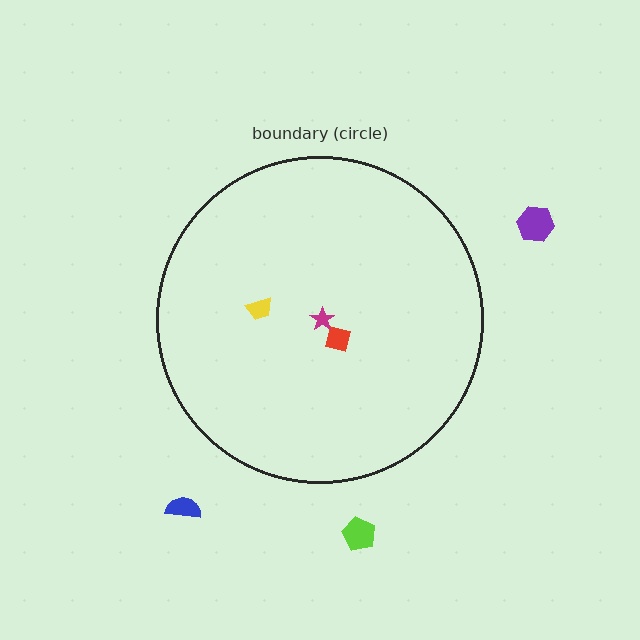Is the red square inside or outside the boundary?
Inside.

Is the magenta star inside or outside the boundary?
Inside.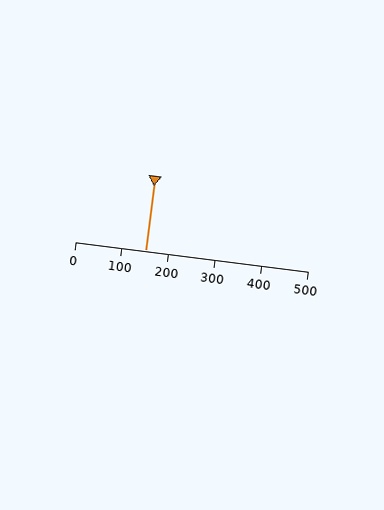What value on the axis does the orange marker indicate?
The marker indicates approximately 150.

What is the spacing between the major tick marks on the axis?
The major ticks are spaced 100 apart.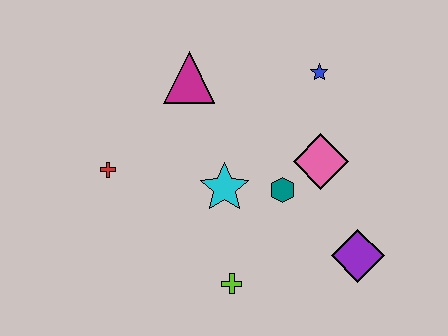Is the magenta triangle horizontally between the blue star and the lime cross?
No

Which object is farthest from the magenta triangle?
The purple diamond is farthest from the magenta triangle.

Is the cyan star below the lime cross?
No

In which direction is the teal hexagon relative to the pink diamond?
The teal hexagon is to the left of the pink diamond.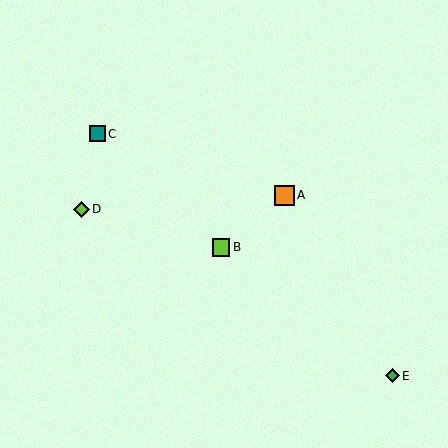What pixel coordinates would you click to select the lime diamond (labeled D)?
Click at (82, 209) to select the lime diamond D.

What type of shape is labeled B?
Shape B is a lime square.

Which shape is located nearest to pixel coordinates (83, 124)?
The teal square (labeled C) at (97, 134) is nearest to that location.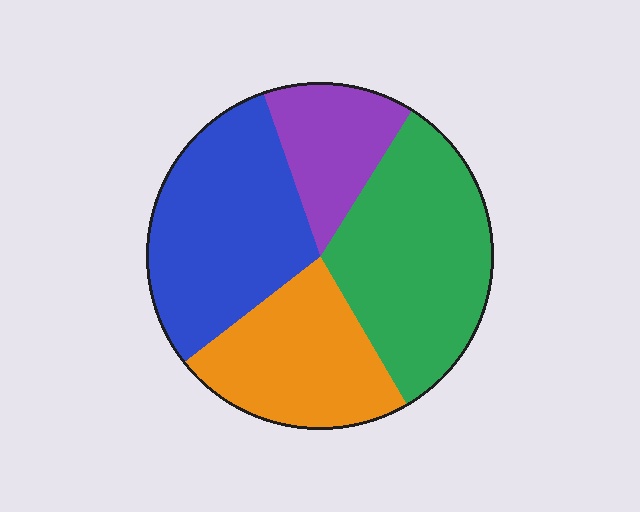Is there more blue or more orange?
Blue.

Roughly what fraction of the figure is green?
Green takes up about one third (1/3) of the figure.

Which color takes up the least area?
Purple, at roughly 15%.